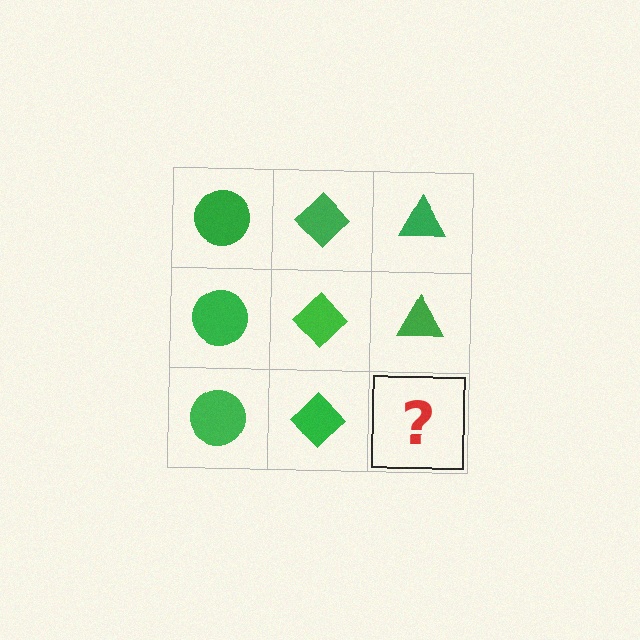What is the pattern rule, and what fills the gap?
The rule is that each column has a consistent shape. The gap should be filled with a green triangle.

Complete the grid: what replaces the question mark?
The question mark should be replaced with a green triangle.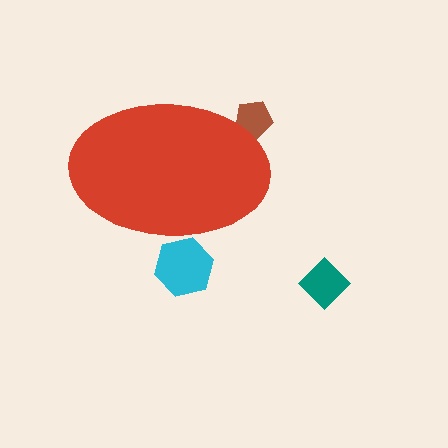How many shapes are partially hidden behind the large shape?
2 shapes are partially hidden.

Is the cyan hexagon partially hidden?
Yes, the cyan hexagon is partially hidden behind the red ellipse.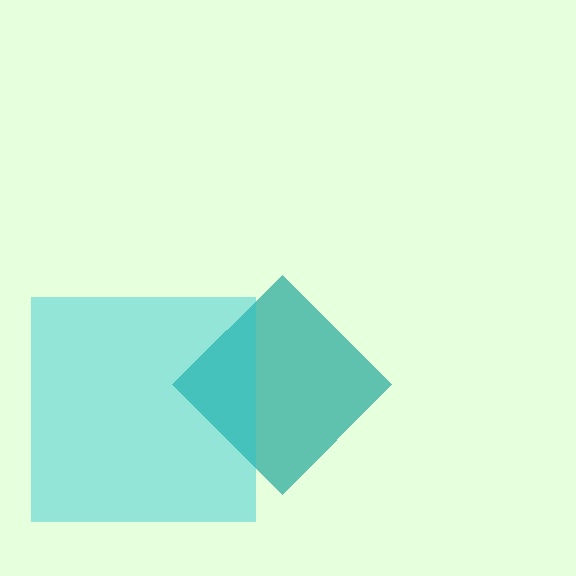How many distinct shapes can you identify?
There are 2 distinct shapes: a teal diamond, a cyan square.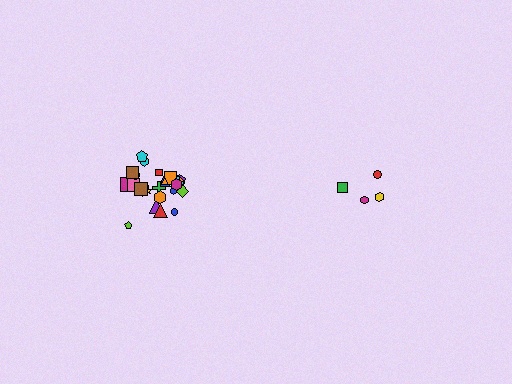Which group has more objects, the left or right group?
The left group.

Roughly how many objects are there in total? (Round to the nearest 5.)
Roughly 30 objects in total.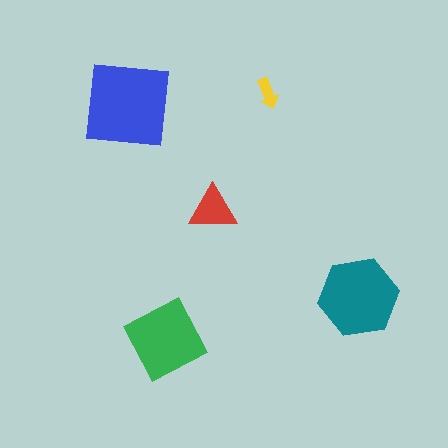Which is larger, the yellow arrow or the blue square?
The blue square.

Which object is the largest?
The blue square.